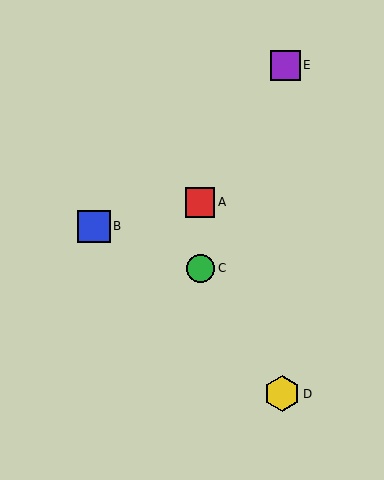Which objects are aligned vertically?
Objects A, C are aligned vertically.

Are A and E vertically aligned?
No, A is at x≈200 and E is at x≈285.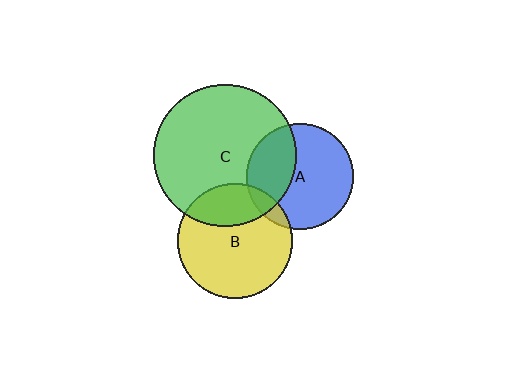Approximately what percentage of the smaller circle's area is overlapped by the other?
Approximately 25%.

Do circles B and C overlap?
Yes.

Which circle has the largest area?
Circle C (green).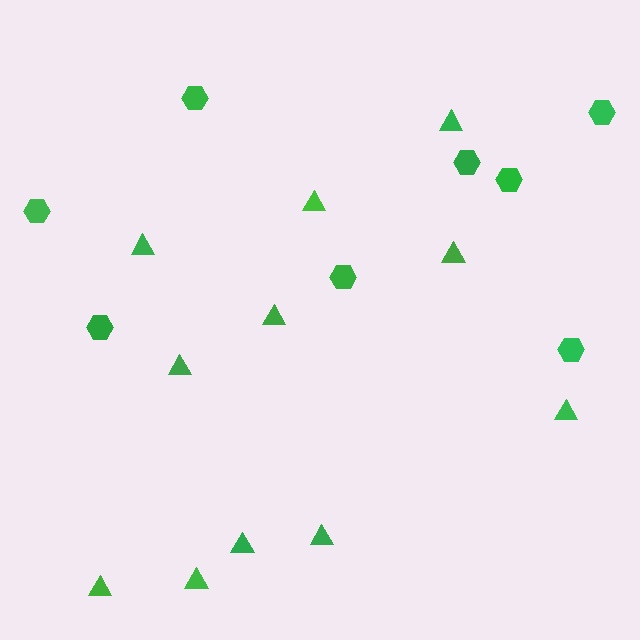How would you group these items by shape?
There are 2 groups: one group of triangles (11) and one group of hexagons (8).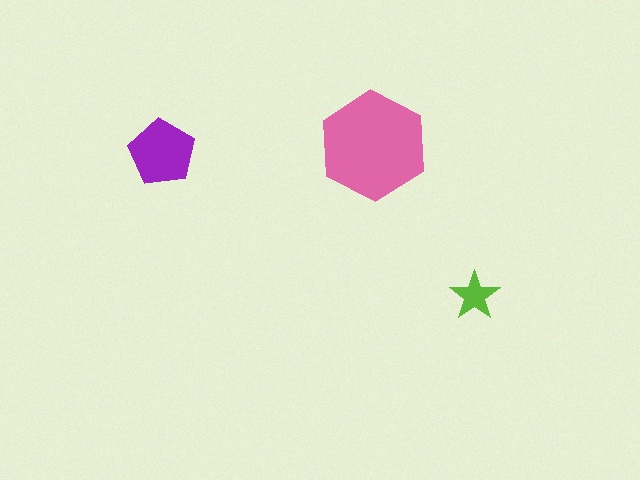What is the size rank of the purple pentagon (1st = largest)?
2nd.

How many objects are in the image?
There are 3 objects in the image.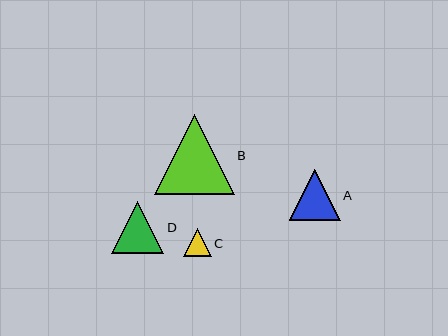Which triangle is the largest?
Triangle B is the largest with a size of approximately 80 pixels.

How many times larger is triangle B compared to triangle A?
Triangle B is approximately 1.6 times the size of triangle A.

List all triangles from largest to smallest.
From largest to smallest: B, D, A, C.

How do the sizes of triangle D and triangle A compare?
Triangle D and triangle A are approximately the same size.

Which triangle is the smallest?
Triangle C is the smallest with a size of approximately 27 pixels.